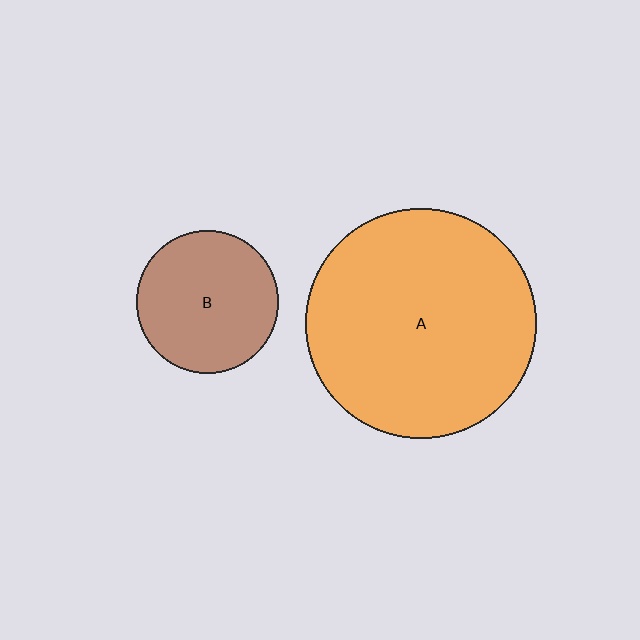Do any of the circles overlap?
No, none of the circles overlap.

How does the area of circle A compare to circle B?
Approximately 2.6 times.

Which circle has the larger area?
Circle A (orange).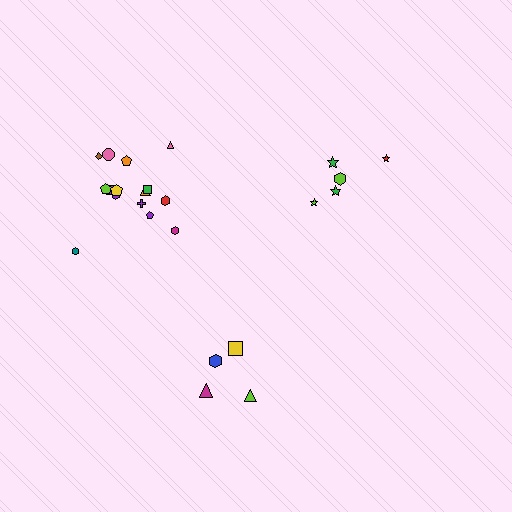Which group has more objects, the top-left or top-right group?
The top-left group.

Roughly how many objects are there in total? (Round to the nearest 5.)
Roughly 25 objects in total.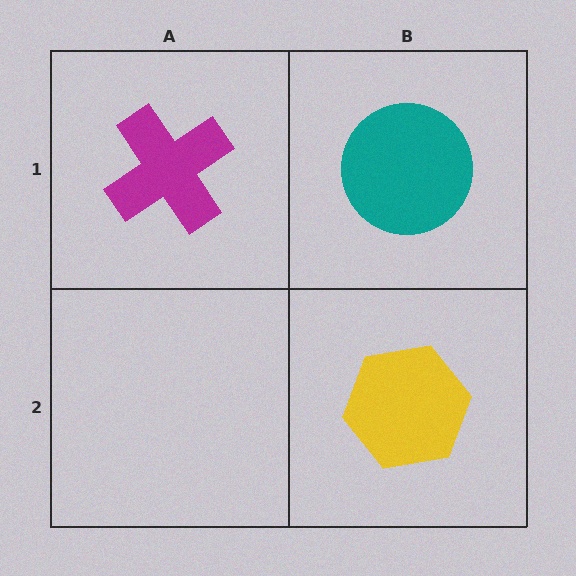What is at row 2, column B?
A yellow hexagon.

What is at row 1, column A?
A magenta cross.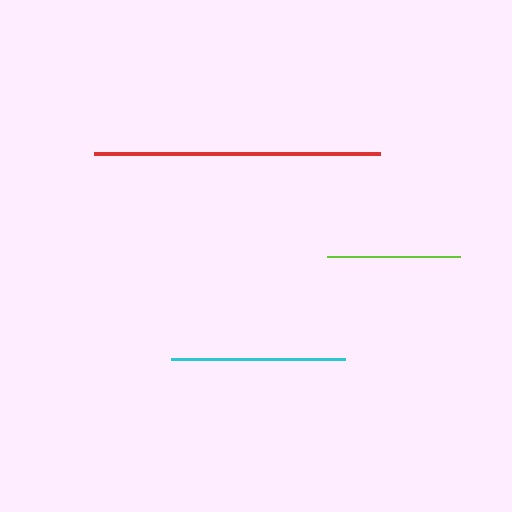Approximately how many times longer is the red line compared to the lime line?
The red line is approximately 2.1 times the length of the lime line.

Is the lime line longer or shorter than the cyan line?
The cyan line is longer than the lime line.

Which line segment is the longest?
The red line is the longest at approximately 285 pixels.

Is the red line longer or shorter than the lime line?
The red line is longer than the lime line.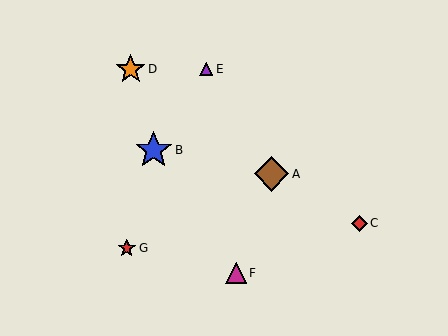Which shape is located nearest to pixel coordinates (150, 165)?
The blue star (labeled B) at (154, 150) is nearest to that location.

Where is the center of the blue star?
The center of the blue star is at (154, 150).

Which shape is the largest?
The blue star (labeled B) is the largest.